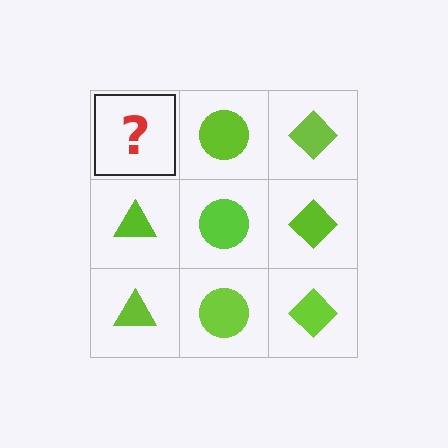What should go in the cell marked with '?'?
The missing cell should contain a lime triangle.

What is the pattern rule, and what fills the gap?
The rule is that each column has a consistent shape. The gap should be filled with a lime triangle.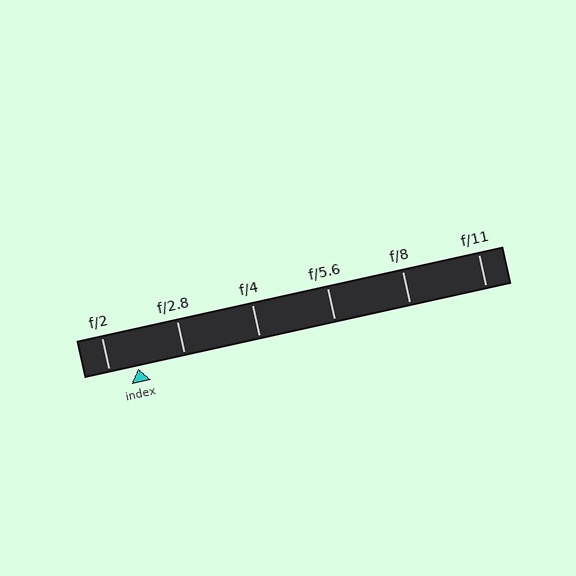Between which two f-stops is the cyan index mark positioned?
The index mark is between f/2 and f/2.8.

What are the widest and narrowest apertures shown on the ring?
The widest aperture shown is f/2 and the narrowest is f/11.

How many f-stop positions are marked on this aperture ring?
There are 6 f-stop positions marked.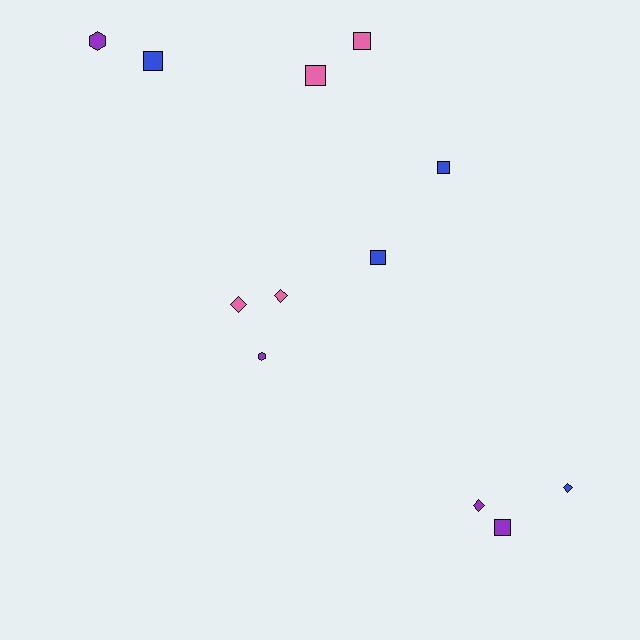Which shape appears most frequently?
Square, with 6 objects.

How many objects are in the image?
There are 12 objects.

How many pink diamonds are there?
There are 2 pink diamonds.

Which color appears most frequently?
Pink, with 4 objects.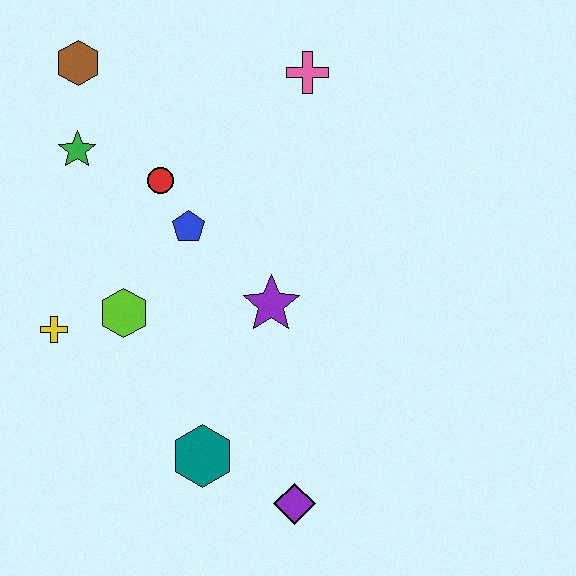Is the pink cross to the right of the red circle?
Yes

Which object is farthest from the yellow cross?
The pink cross is farthest from the yellow cross.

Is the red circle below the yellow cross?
No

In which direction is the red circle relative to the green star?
The red circle is to the right of the green star.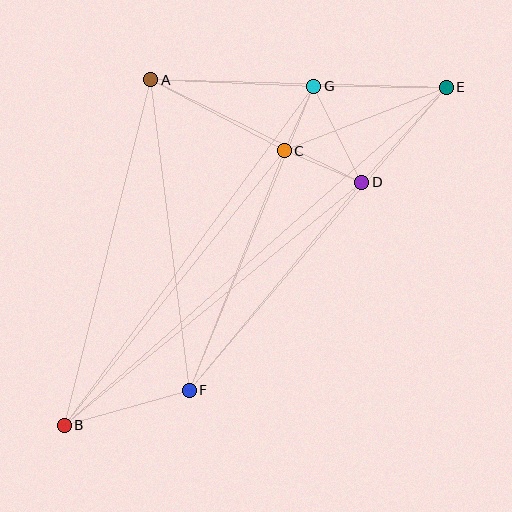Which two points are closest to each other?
Points C and G are closest to each other.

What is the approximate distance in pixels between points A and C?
The distance between A and C is approximately 151 pixels.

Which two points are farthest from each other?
Points B and E are farthest from each other.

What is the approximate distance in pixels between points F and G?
The distance between F and G is approximately 329 pixels.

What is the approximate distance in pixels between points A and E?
The distance between A and E is approximately 296 pixels.